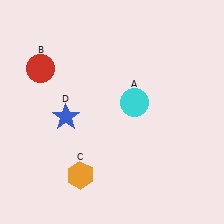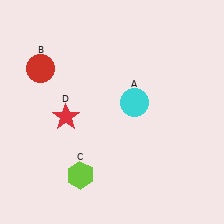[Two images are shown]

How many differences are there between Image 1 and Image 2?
There are 2 differences between the two images.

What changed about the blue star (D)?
In Image 1, D is blue. In Image 2, it changed to red.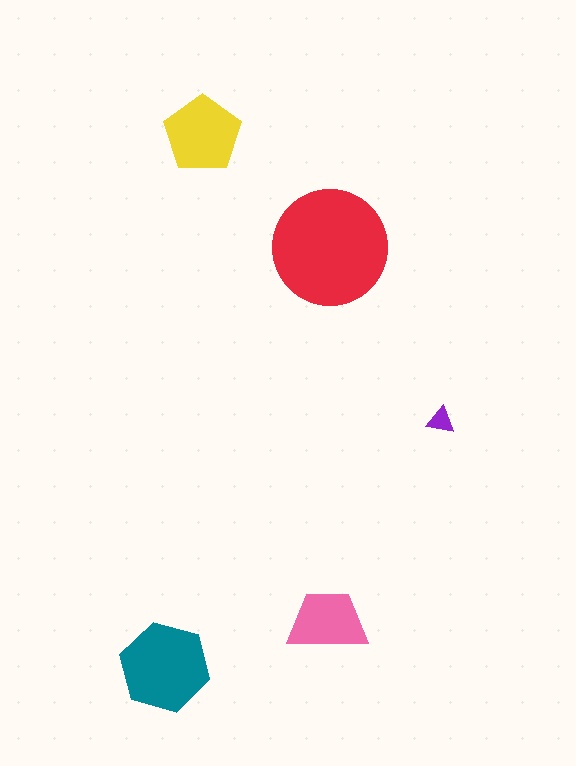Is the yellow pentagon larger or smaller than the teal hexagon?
Smaller.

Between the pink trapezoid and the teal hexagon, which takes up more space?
The teal hexagon.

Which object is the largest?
The red circle.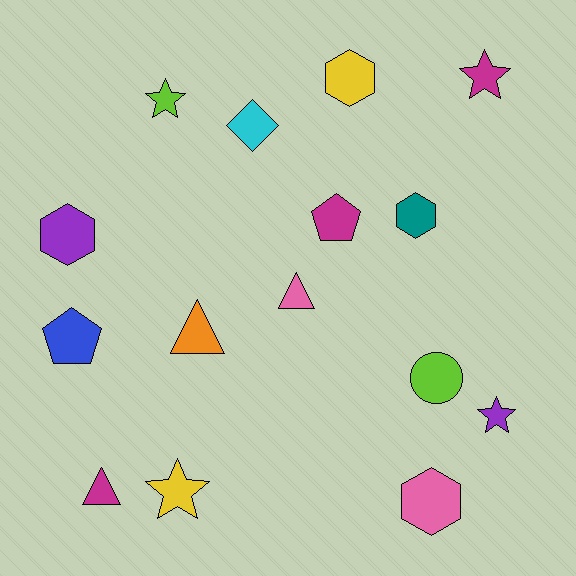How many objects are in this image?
There are 15 objects.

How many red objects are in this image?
There are no red objects.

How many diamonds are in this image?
There is 1 diamond.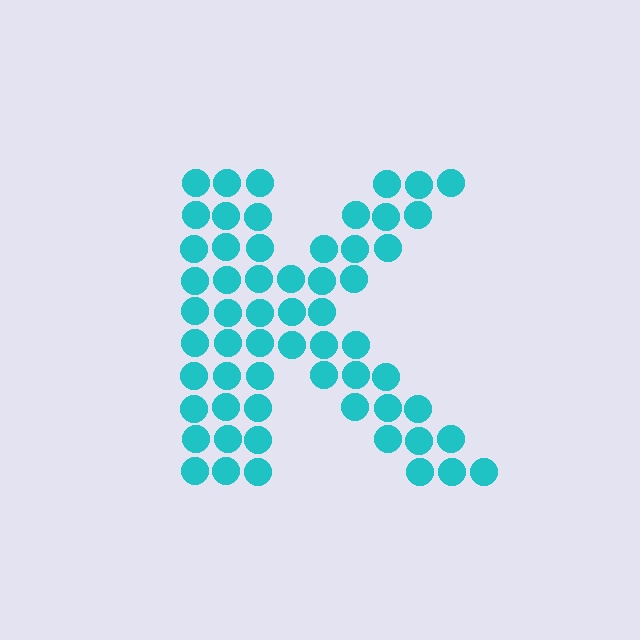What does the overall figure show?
The overall figure shows the letter K.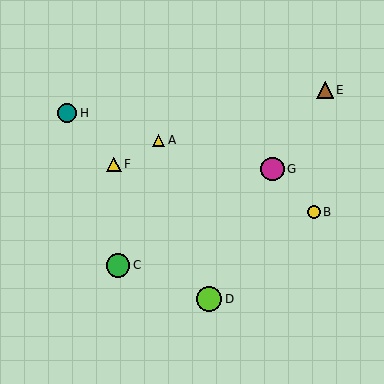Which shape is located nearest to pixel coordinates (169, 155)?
The yellow triangle (labeled A) at (158, 140) is nearest to that location.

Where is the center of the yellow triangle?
The center of the yellow triangle is at (114, 164).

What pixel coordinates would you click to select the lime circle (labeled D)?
Click at (209, 299) to select the lime circle D.